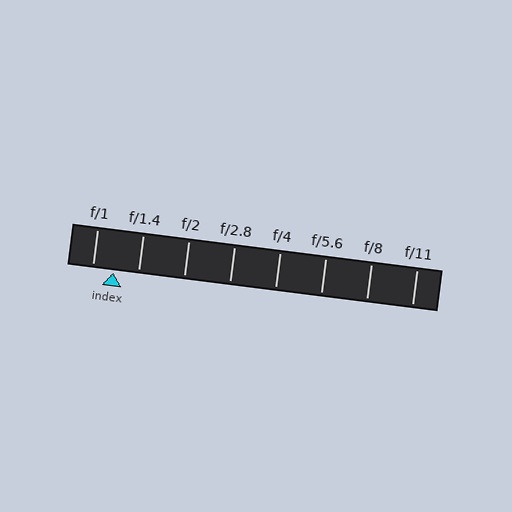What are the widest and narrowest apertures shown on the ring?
The widest aperture shown is f/1 and the narrowest is f/11.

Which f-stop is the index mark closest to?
The index mark is closest to f/1.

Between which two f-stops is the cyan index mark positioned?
The index mark is between f/1 and f/1.4.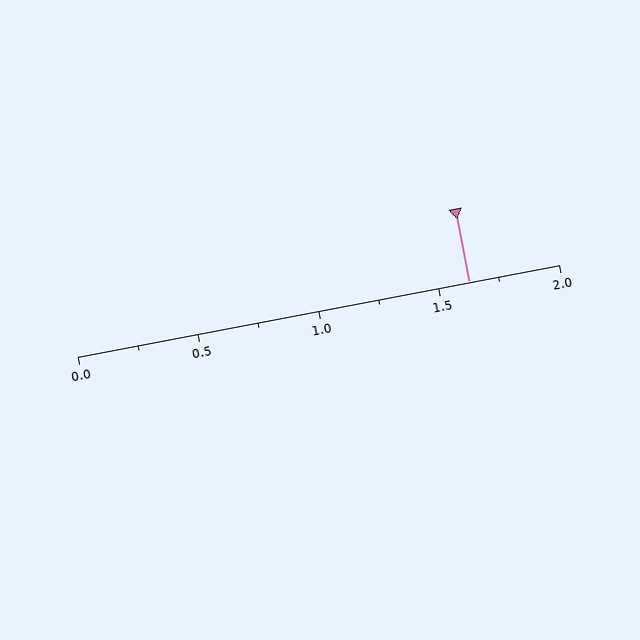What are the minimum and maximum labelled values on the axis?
The axis runs from 0.0 to 2.0.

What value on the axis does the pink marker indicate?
The marker indicates approximately 1.62.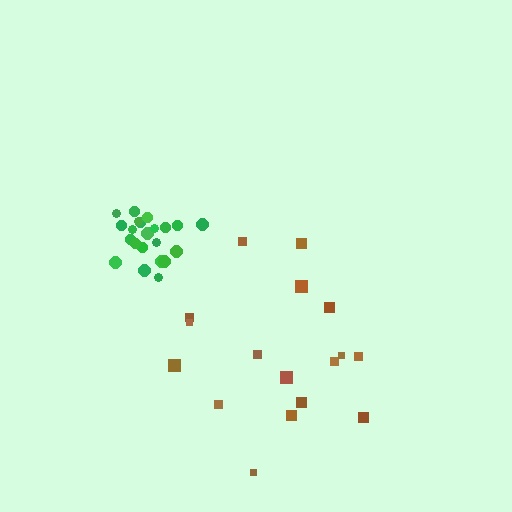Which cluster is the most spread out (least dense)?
Brown.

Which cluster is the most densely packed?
Green.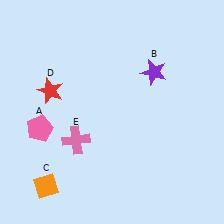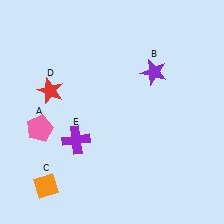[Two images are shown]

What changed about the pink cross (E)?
In Image 1, E is pink. In Image 2, it changed to purple.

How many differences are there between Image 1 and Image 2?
There is 1 difference between the two images.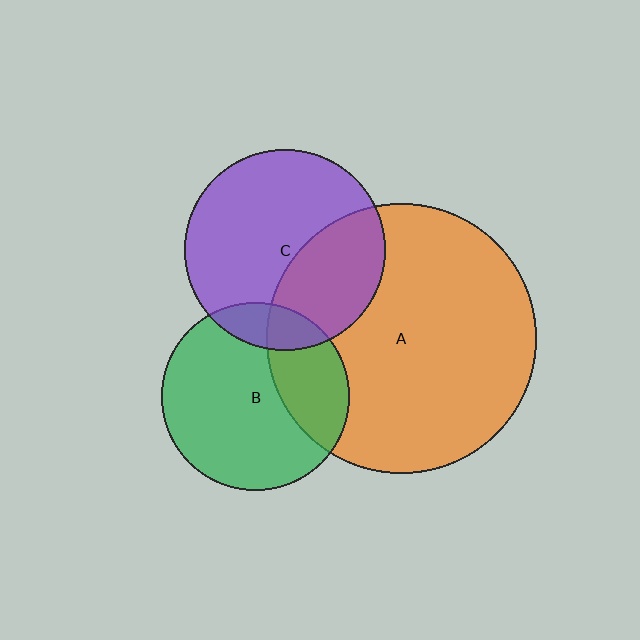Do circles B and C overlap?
Yes.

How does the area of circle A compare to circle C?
Approximately 1.8 times.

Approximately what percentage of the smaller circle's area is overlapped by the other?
Approximately 15%.